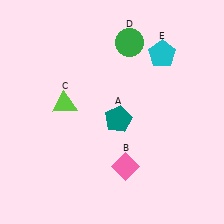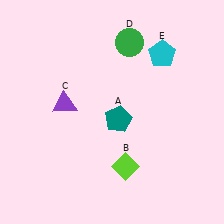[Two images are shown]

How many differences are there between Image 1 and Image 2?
There are 2 differences between the two images.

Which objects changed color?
B changed from pink to lime. C changed from lime to purple.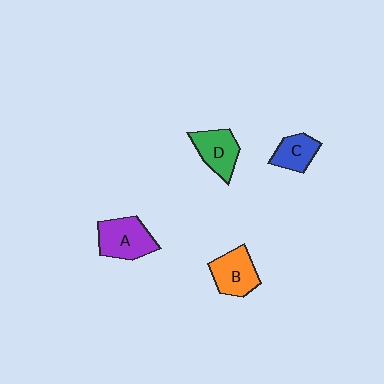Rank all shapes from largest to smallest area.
From largest to smallest: A (purple), B (orange), D (green), C (blue).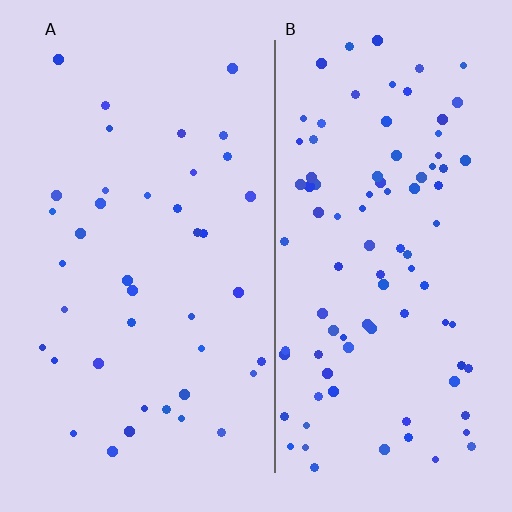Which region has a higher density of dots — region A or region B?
B (the right).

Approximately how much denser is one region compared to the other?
Approximately 2.3× — region B over region A.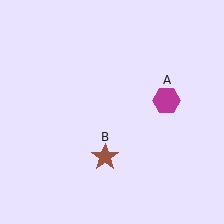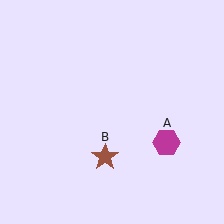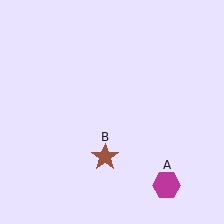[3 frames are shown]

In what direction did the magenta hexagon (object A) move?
The magenta hexagon (object A) moved down.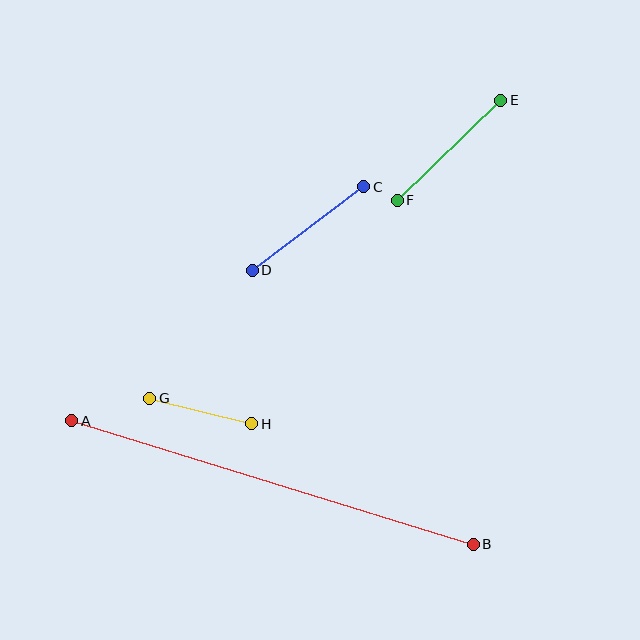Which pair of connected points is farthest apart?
Points A and B are farthest apart.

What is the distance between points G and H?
The distance is approximately 105 pixels.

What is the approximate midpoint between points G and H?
The midpoint is at approximately (201, 411) pixels.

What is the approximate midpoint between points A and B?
The midpoint is at approximately (272, 482) pixels.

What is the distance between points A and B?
The distance is approximately 420 pixels.